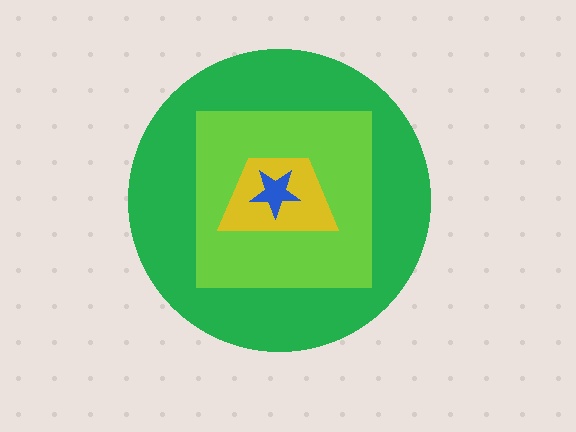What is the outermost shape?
The green circle.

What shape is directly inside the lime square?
The yellow trapezoid.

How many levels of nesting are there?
4.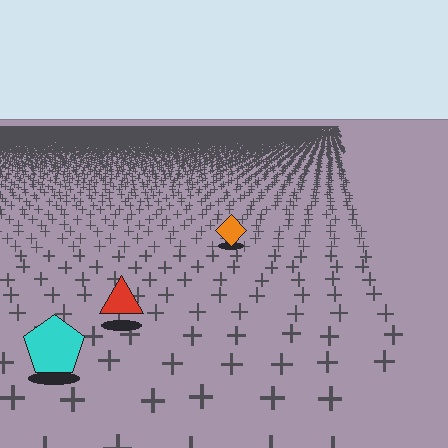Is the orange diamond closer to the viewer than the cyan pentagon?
No. The cyan pentagon is closer — you can tell from the texture gradient: the ground texture is coarser near it.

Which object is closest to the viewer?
The cyan pentagon is closest. The texture marks near it are larger and more spread out.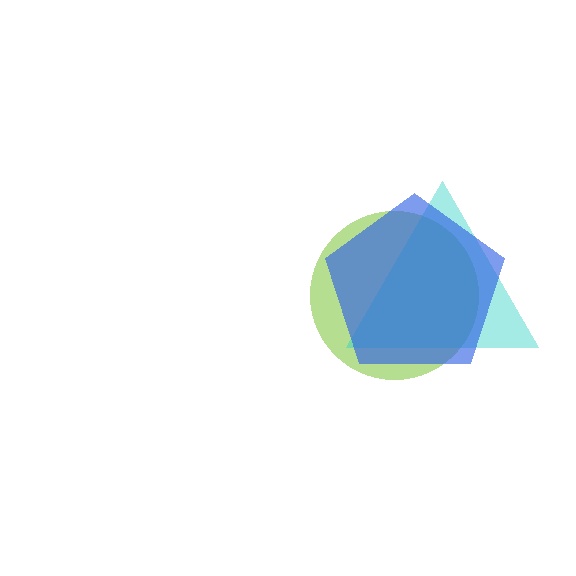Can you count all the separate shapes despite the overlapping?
Yes, there are 3 separate shapes.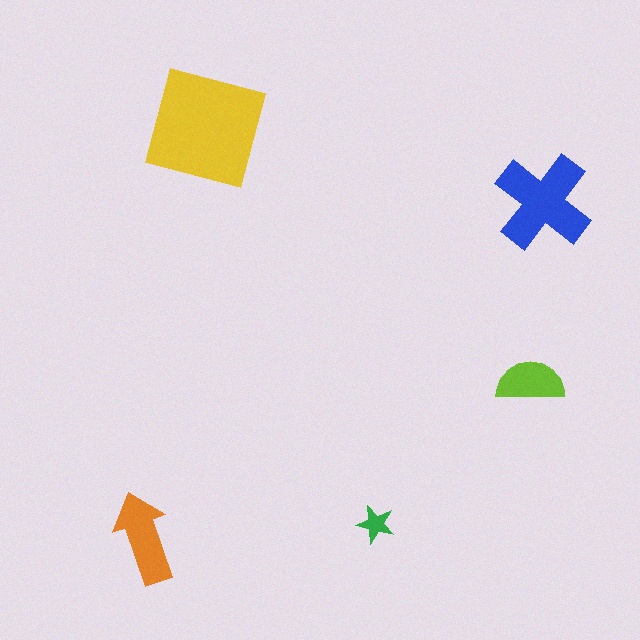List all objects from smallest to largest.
The green star, the lime semicircle, the orange arrow, the blue cross, the yellow square.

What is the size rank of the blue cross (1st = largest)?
2nd.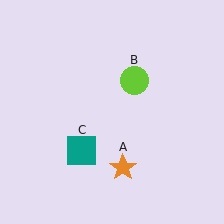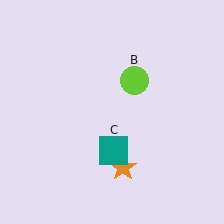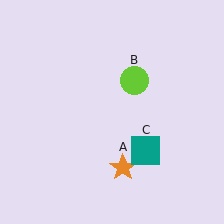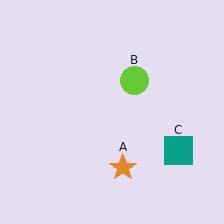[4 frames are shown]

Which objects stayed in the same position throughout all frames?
Orange star (object A) and lime circle (object B) remained stationary.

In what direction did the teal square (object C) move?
The teal square (object C) moved right.